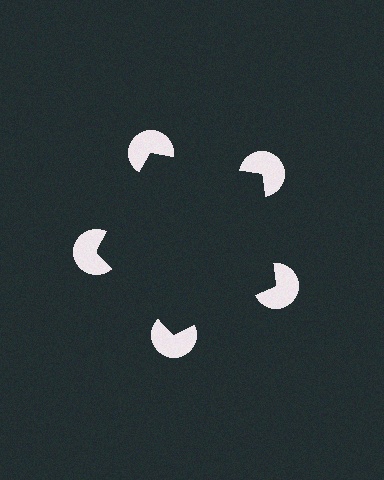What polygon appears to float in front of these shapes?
An illusory pentagon — its edges are inferred from the aligned wedge cuts in the pac-man discs, not physically drawn.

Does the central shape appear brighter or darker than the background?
It typically appears slightly darker than the background, even though no actual brightness change is drawn.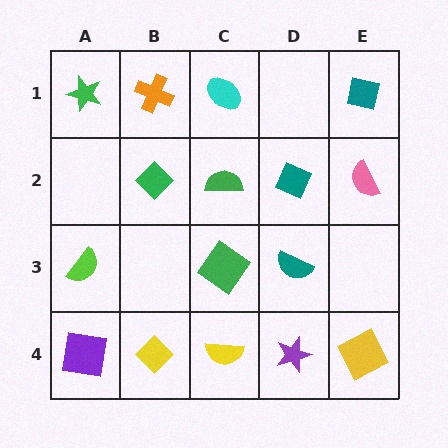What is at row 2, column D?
A teal diamond.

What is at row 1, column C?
A cyan ellipse.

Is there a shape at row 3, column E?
No, that cell is empty.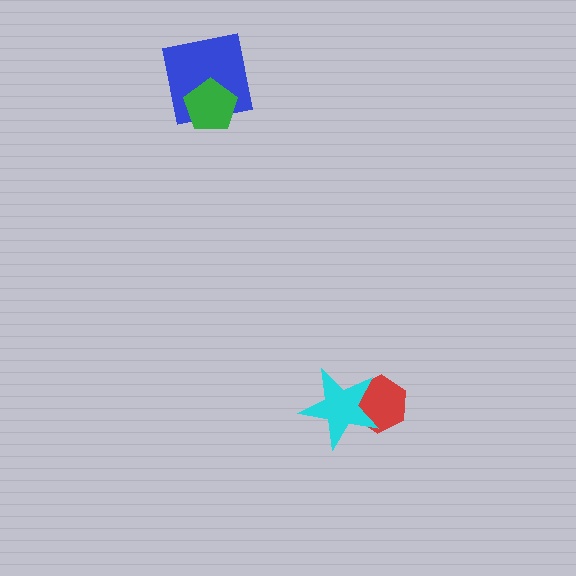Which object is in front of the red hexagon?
The cyan star is in front of the red hexagon.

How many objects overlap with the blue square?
1 object overlaps with the blue square.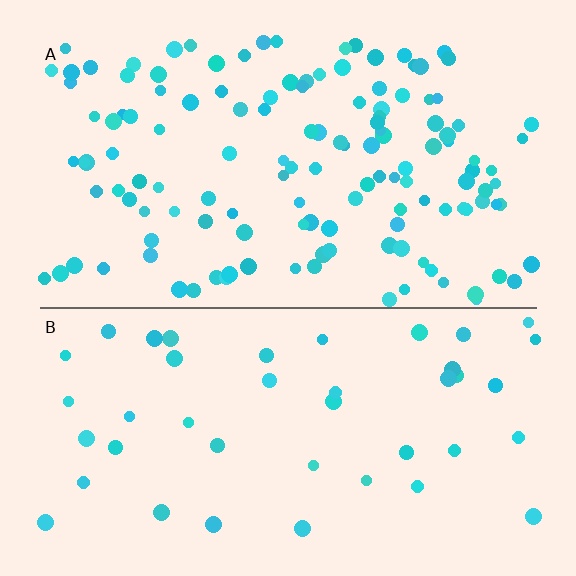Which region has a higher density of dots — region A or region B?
A (the top).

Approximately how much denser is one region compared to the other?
Approximately 3.1× — region A over region B.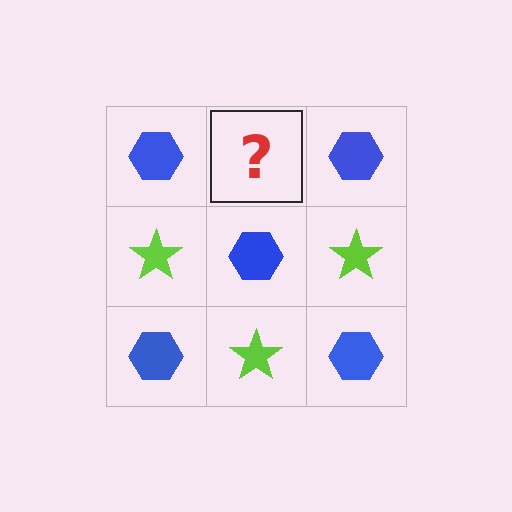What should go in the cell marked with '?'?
The missing cell should contain a lime star.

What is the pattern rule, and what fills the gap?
The rule is that it alternates blue hexagon and lime star in a checkerboard pattern. The gap should be filled with a lime star.